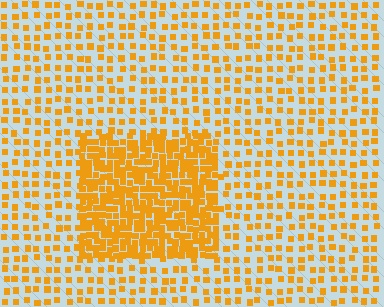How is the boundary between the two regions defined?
The boundary is defined by a change in element density (approximately 2.5x ratio). All elements are the same color, size, and shape.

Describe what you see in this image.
The image contains small orange elements arranged at two different densities. A rectangle-shaped region is visible where the elements are more densely packed than the surrounding area.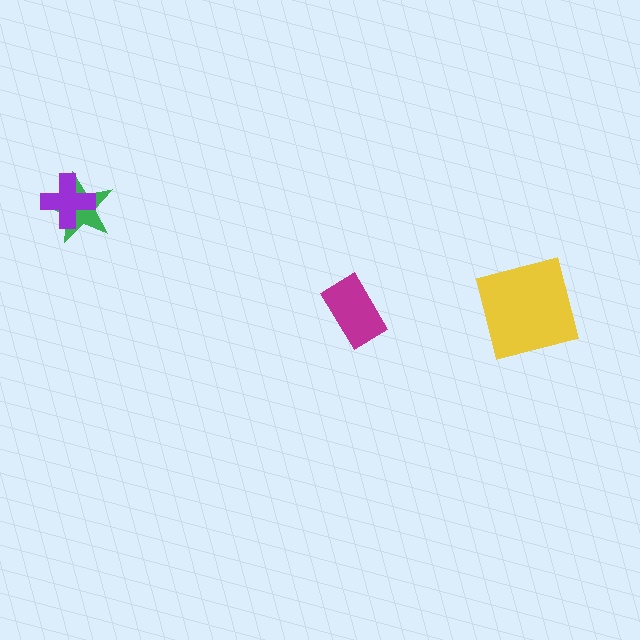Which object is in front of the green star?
The purple cross is in front of the green star.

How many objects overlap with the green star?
1 object overlaps with the green star.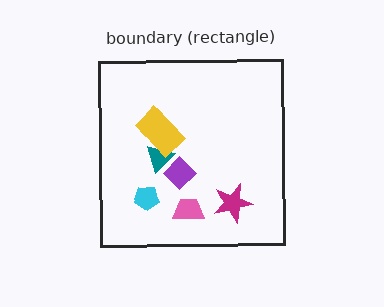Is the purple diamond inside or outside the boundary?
Inside.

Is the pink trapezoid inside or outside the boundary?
Inside.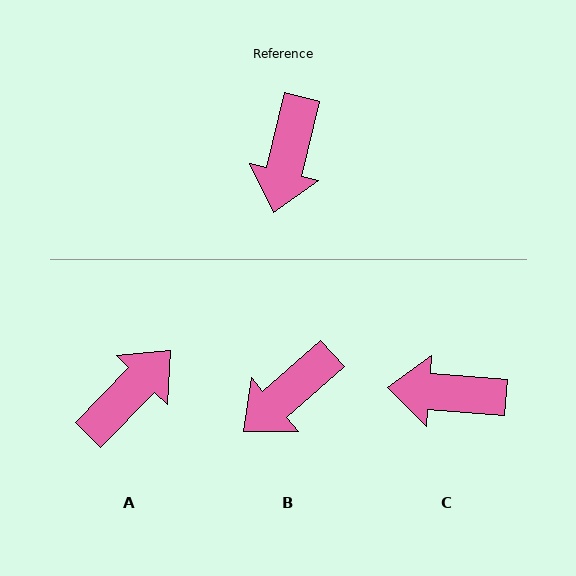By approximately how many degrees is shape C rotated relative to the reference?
Approximately 81 degrees clockwise.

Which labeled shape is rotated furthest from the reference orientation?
A, about 149 degrees away.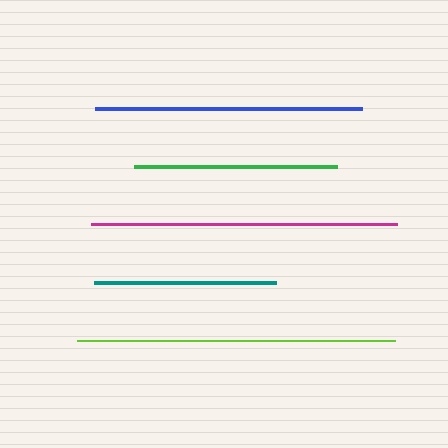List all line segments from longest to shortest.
From longest to shortest: lime, magenta, blue, green, teal.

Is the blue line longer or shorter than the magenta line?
The magenta line is longer than the blue line.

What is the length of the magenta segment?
The magenta segment is approximately 306 pixels long.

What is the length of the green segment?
The green segment is approximately 203 pixels long.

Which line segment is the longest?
The lime line is the longest at approximately 318 pixels.